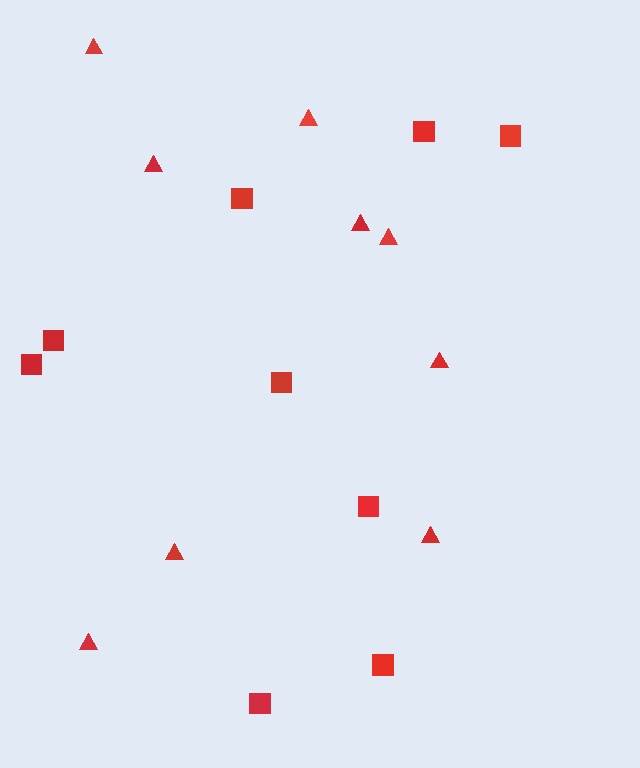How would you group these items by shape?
There are 2 groups: one group of squares (9) and one group of triangles (9).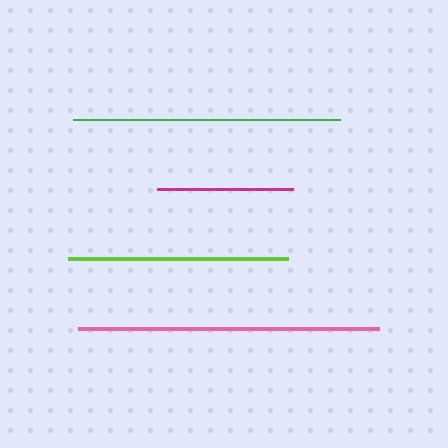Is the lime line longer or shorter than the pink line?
The pink line is longer than the lime line.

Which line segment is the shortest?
The magenta line is the shortest at approximately 136 pixels.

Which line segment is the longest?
The pink line is the longest at approximately 302 pixels.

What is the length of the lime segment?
The lime segment is approximately 220 pixels long.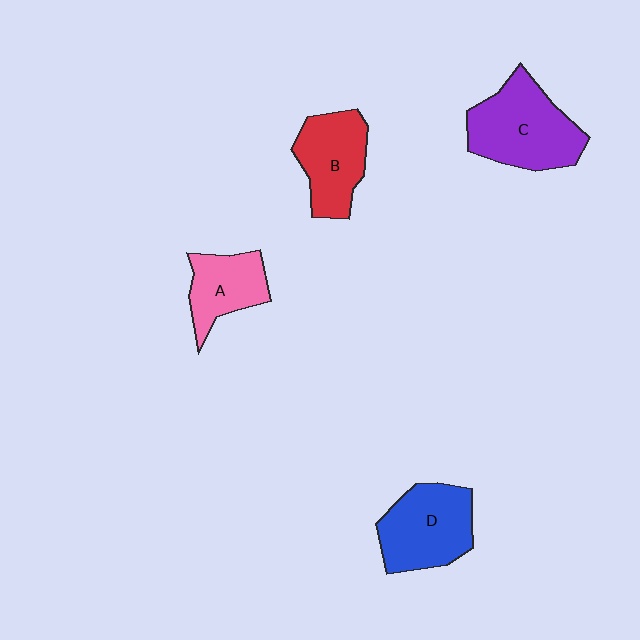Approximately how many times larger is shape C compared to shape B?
Approximately 1.3 times.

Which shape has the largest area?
Shape C (purple).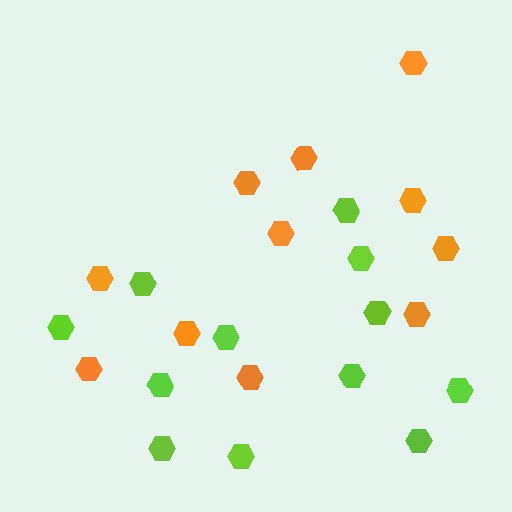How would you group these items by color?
There are 2 groups: one group of orange hexagons (11) and one group of lime hexagons (12).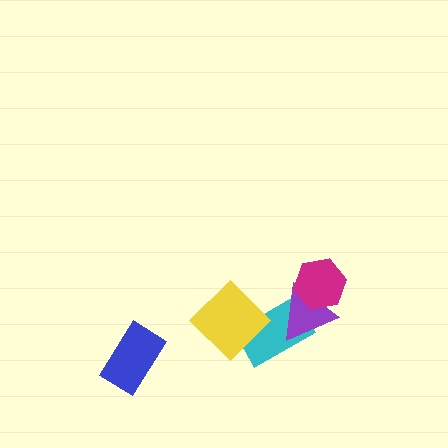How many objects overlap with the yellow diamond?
1 object overlaps with the yellow diamond.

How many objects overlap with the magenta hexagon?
1 object overlaps with the magenta hexagon.